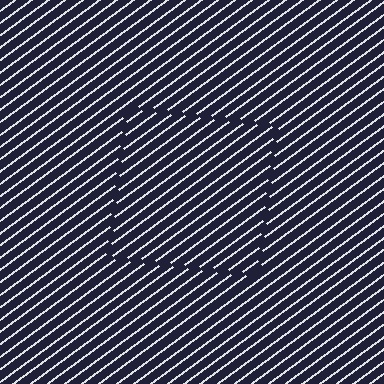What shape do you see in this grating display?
An illusory square. The interior of the shape contains the same grating, shifted by half a period — the contour is defined by the phase discontinuity where line-ends from the inner and outer gratings abut.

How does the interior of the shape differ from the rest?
The interior of the shape contains the same grating, shifted by half a period — the contour is defined by the phase discontinuity where line-ends from the inner and outer gratings abut.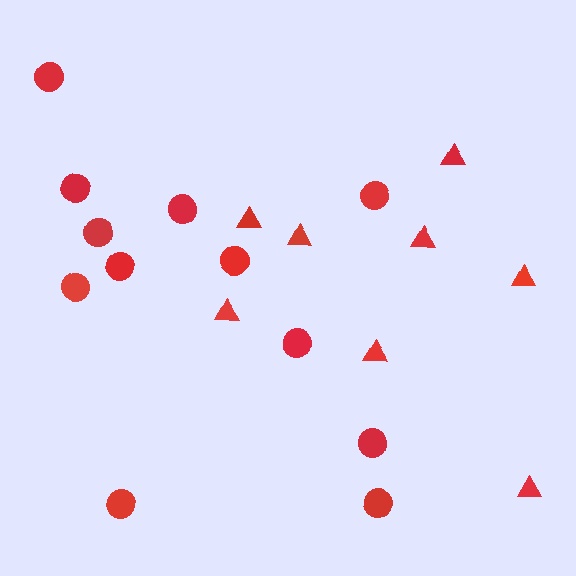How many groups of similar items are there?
There are 2 groups: one group of circles (12) and one group of triangles (8).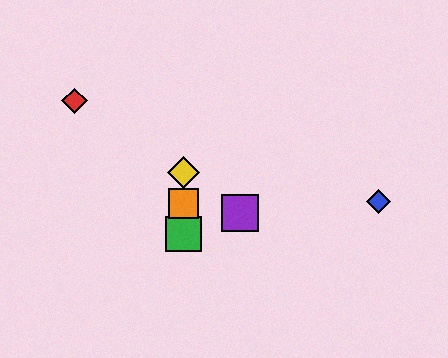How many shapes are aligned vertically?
3 shapes (the green square, the yellow diamond, the orange square) are aligned vertically.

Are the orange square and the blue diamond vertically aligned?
No, the orange square is at x≈183 and the blue diamond is at x≈378.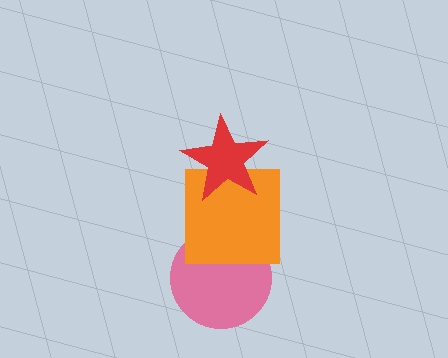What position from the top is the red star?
The red star is 1st from the top.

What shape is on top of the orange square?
The red star is on top of the orange square.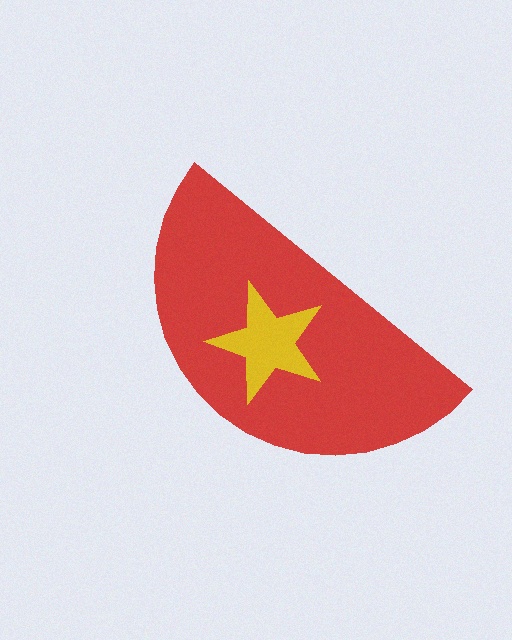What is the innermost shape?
The yellow star.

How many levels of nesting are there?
2.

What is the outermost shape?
The red semicircle.